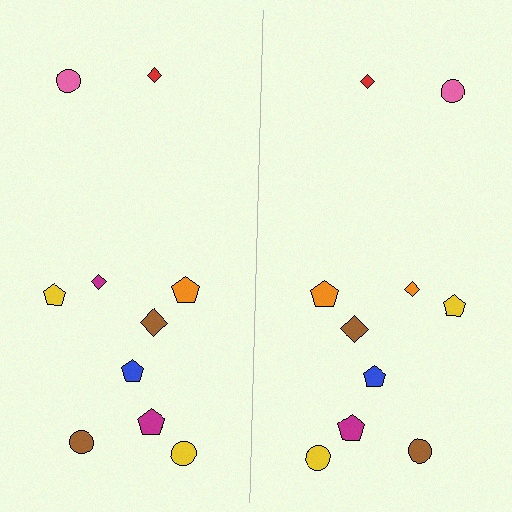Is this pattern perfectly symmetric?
No, the pattern is not perfectly symmetric. The orange diamond on the right side breaks the symmetry — its mirror counterpart is magenta.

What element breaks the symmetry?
The orange diamond on the right side breaks the symmetry — its mirror counterpart is magenta.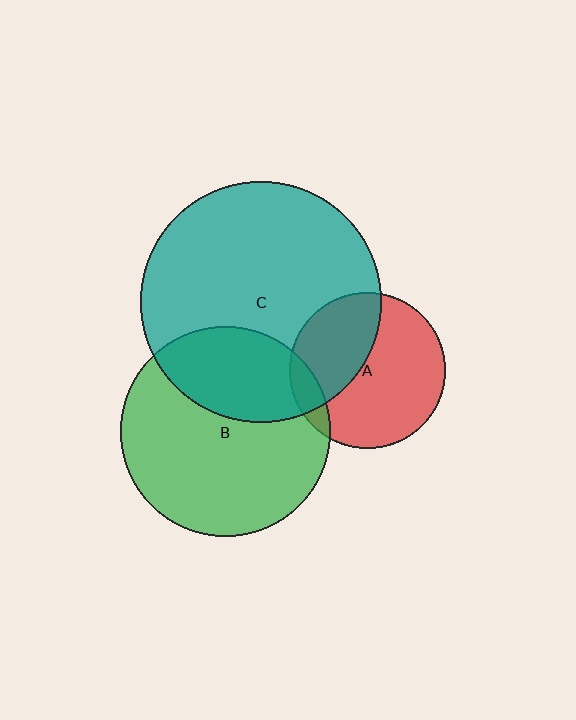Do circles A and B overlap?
Yes.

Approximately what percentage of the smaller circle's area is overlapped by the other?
Approximately 10%.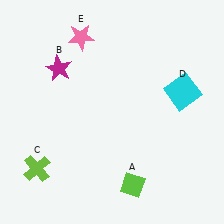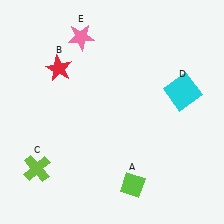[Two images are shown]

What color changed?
The star (B) changed from magenta in Image 1 to red in Image 2.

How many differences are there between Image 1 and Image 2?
There is 1 difference between the two images.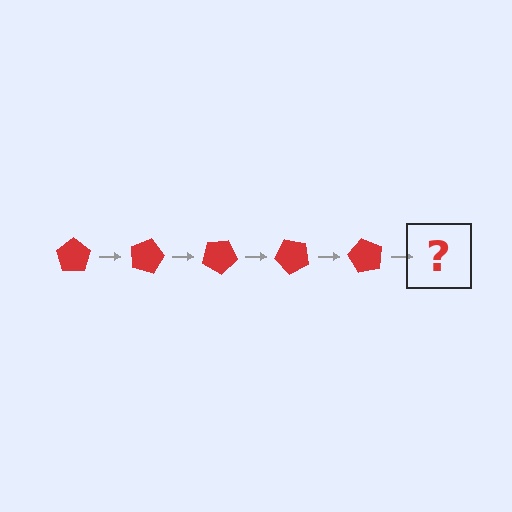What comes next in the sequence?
The next element should be a red pentagon rotated 75 degrees.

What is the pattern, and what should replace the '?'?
The pattern is that the pentagon rotates 15 degrees each step. The '?' should be a red pentagon rotated 75 degrees.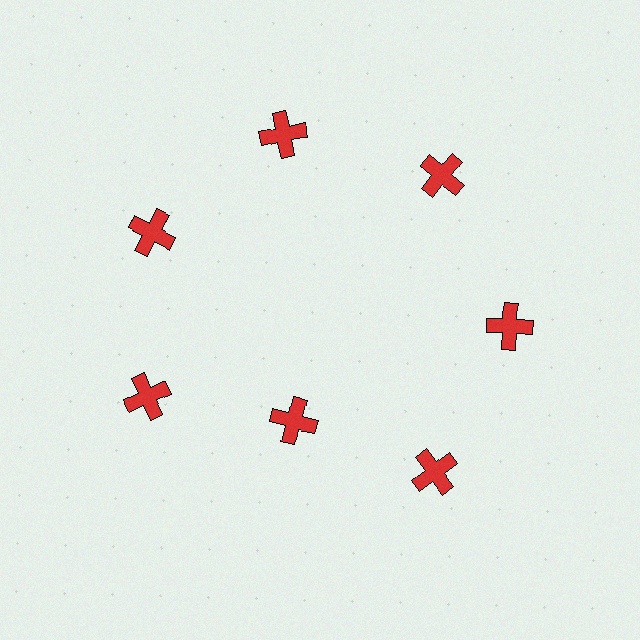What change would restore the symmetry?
The symmetry would be restored by moving it outward, back onto the ring so that all 7 crosses sit at equal angles and equal distance from the center.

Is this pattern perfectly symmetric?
No. The 7 red crosses are arranged in a ring, but one element near the 6 o'clock position is pulled inward toward the center, breaking the 7-fold rotational symmetry.